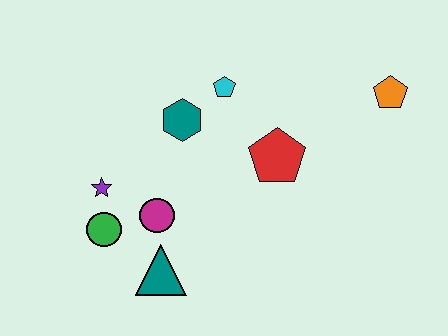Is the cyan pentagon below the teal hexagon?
No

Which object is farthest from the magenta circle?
The orange pentagon is farthest from the magenta circle.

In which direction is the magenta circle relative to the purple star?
The magenta circle is to the right of the purple star.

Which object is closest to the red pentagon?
The cyan pentagon is closest to the red pentagon.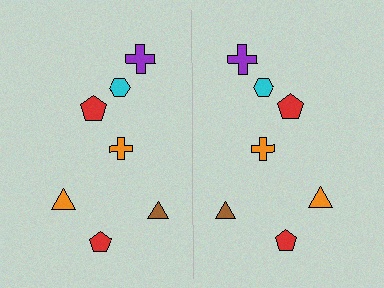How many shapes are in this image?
There are 14 shapes in this image.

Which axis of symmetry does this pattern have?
The pattern has a vertical axis of symmetry running through the center of the image.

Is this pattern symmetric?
Yes, this pattern has bilateral (reflection) symmetry.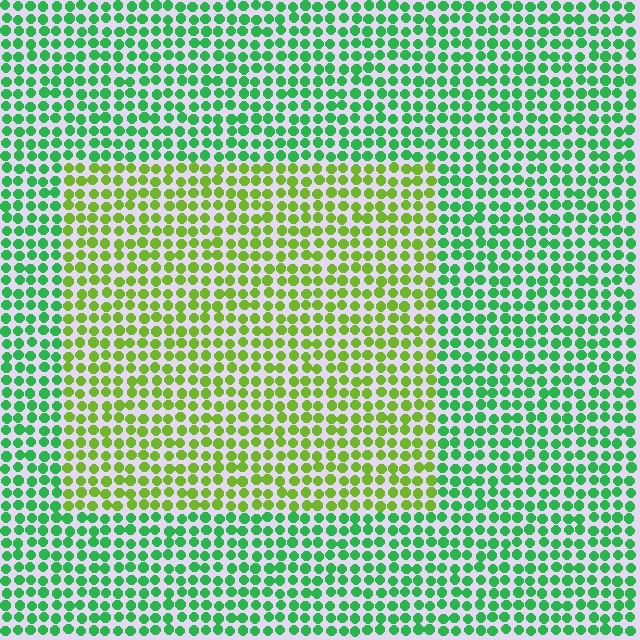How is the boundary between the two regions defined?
The boundary is defined purely by a slight shift in hue (about 45 degrees). Spacing, size, and orientation are identical on both sides.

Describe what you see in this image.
The image is filled with small green elements in a uniform arrangement. A rectangle-shaped region is visible where the elements are tinted to a slightly different hue, forming a subtle color boundary.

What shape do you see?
I see a rectangle.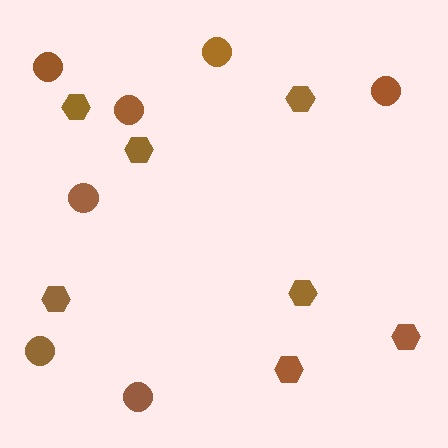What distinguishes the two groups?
There are 2 groups: one group of hexagons (7) and one group of circles (7).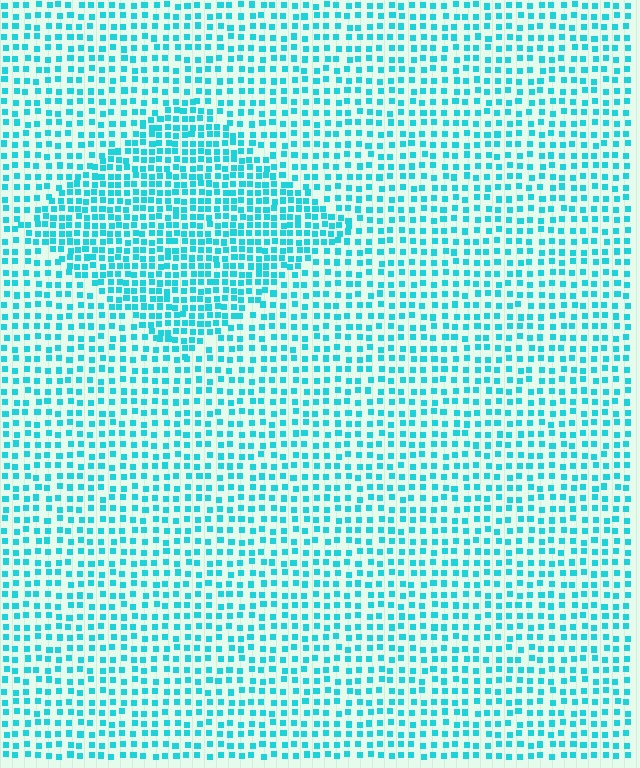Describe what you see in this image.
The image contains small cyan elements arranged at two different densities. A diamond-shaped region is visible where the elements are more densely packed than the surrounding area.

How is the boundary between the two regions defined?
The boundary is defined by a change in element density (approximately 1.7x ratio). All elements are the same color, size, and shape.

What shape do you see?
I see a diamond.